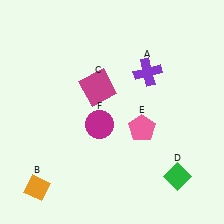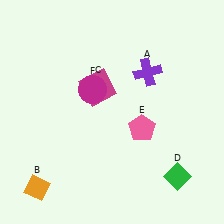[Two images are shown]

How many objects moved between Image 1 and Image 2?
1 object moved between the two images.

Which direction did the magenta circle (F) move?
The magenta circle (F) moved up.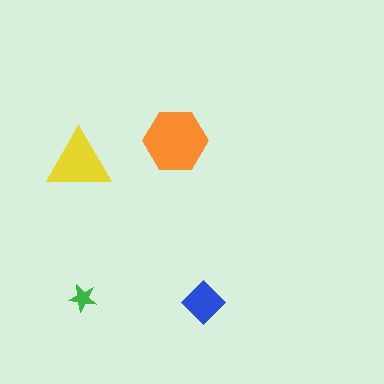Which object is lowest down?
The blue diamond is bottommost.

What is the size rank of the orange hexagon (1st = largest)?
1st.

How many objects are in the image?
There are 4 objects in the image.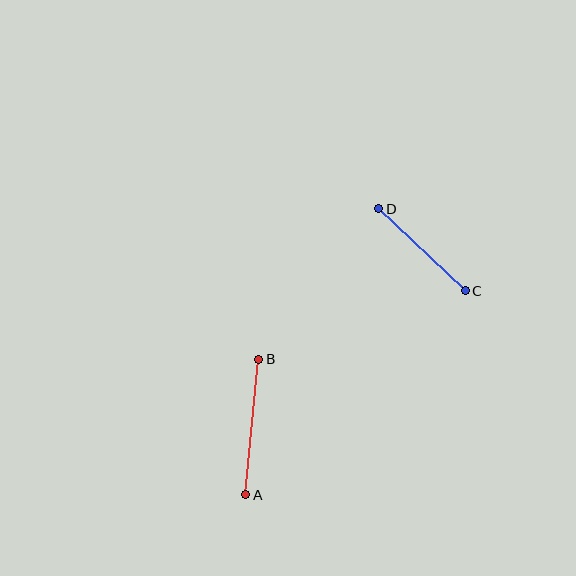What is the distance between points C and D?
The distance is approximately 119 pixels.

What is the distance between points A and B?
The distance is approximately 136 pixels.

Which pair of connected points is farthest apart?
Points A and B are farthest apart.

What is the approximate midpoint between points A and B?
The midpoint is at approximately (252, 427) pixels.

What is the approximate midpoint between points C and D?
The midpoint is at approximately (422, 250) pixels.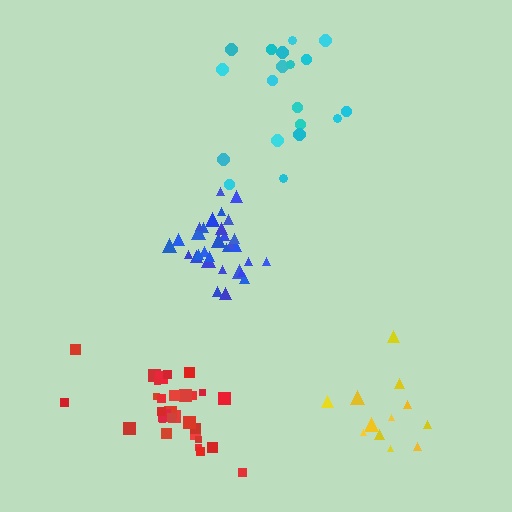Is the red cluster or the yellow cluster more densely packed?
Red.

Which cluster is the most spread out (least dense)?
Yellow.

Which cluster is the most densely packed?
Blue.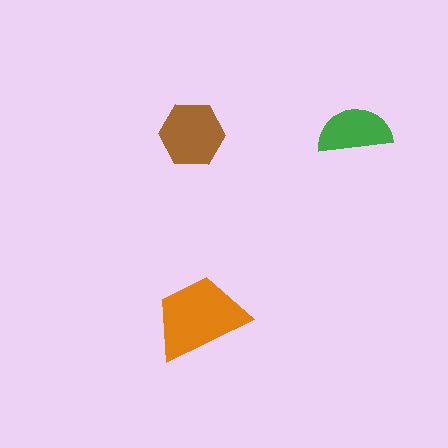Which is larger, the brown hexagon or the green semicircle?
The brown hexagon.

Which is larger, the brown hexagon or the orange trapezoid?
The orange trapezoid.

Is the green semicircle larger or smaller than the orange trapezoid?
Smaller.